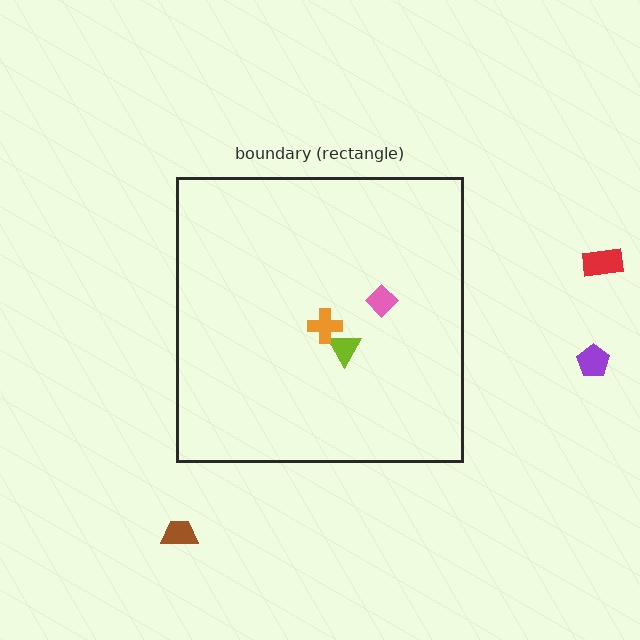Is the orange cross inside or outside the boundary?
Inside.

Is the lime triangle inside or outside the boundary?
Inside.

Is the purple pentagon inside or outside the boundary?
Outside.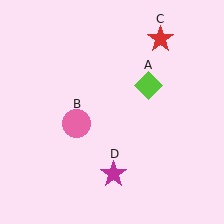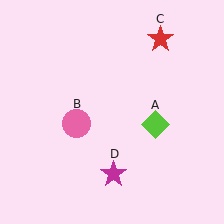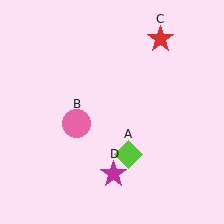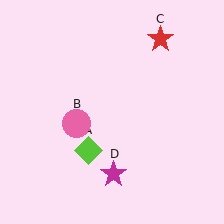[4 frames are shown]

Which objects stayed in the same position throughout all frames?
Pink circle (object B) and red star (object C) and magenta star (object D) remained stationary.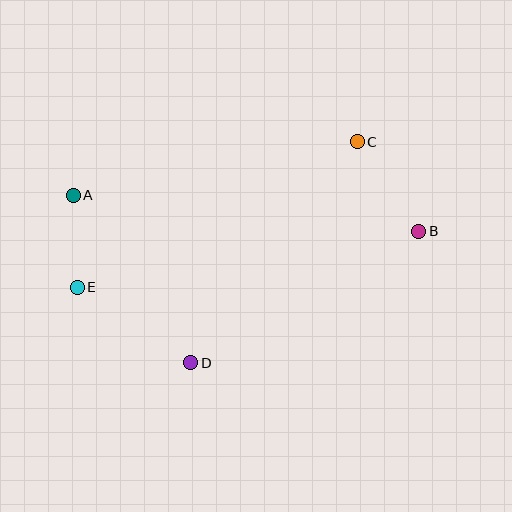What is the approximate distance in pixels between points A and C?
The distance between A and C is approximately 289 pixels.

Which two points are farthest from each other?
Points A and B are farthest from each other.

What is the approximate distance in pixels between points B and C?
The distance between B and C is approximately 108 pixels.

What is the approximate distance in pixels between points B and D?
The distance between B and D is approximately 263 pixels.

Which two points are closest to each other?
Points A and E are closest to each other.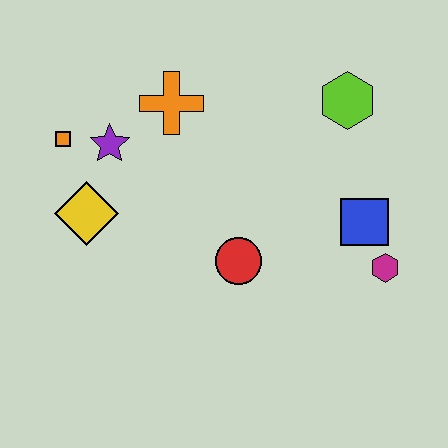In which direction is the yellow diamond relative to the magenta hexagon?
The yellow diamond is to the left of the magenta hexagon.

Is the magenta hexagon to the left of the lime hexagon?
No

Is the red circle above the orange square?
No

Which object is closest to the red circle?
The blue square is closest to the red circle.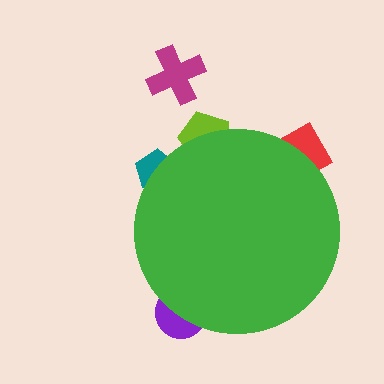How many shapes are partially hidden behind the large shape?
4 shapes are partially hidden.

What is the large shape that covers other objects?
A green circle.